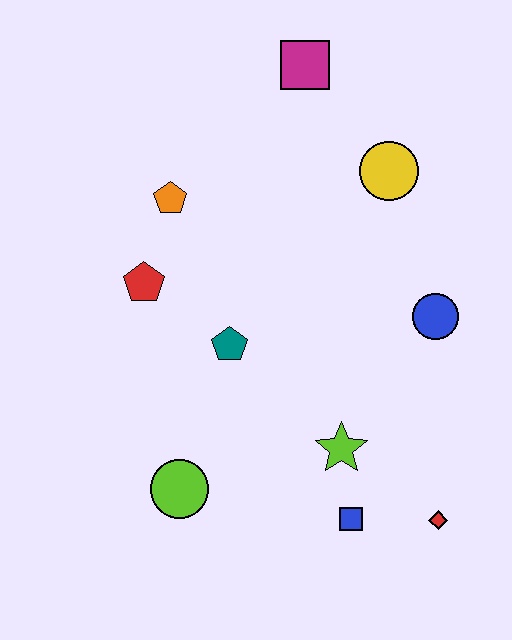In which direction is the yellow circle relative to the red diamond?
The yellow circle is above the red diamond.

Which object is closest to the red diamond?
The blue square is closest to the red diamond.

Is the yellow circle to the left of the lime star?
No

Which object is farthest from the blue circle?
The lime circle is farthest from the blue circle.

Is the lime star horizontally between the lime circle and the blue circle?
Yes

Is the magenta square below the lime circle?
No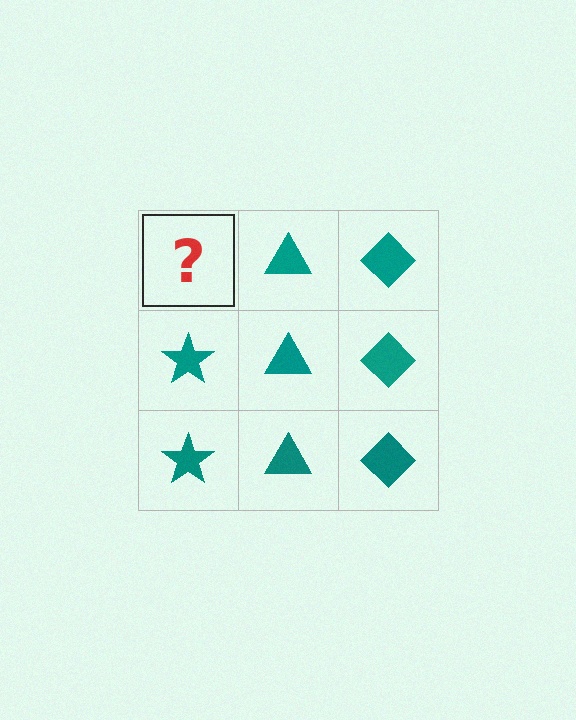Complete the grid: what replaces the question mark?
The question mark should be replaced with a teal star.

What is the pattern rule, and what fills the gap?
The rule is that each column has a consistent shape. The gap should be filled with a teal star.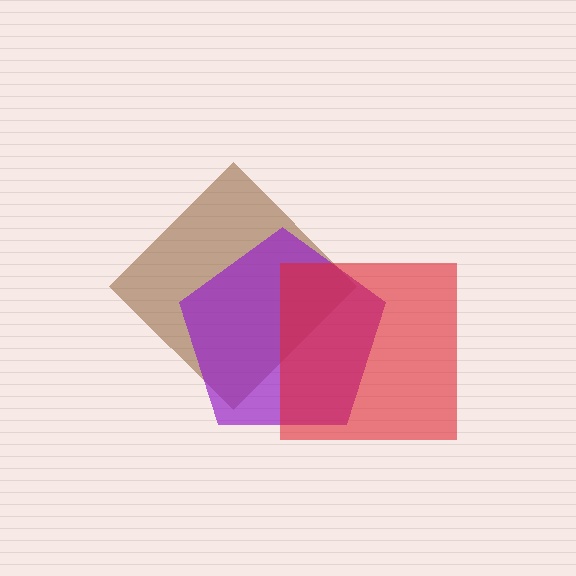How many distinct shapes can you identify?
There are 3 distinct shapes: a brown diamond, a purple pentagon, a red square.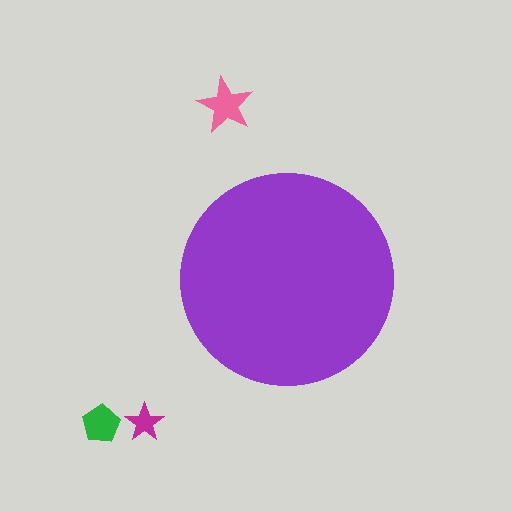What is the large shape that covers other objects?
A purple circle.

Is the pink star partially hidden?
No, the pink star is fully visible.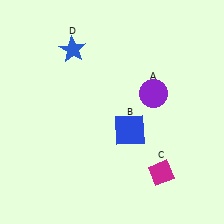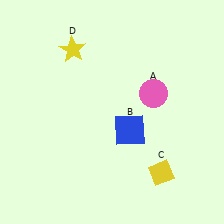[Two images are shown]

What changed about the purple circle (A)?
In Image 1, A is purple. In Image 2, it changed to pink.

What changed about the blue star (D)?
In Image 1, D is blue. In Image 2, it changed to yellow.